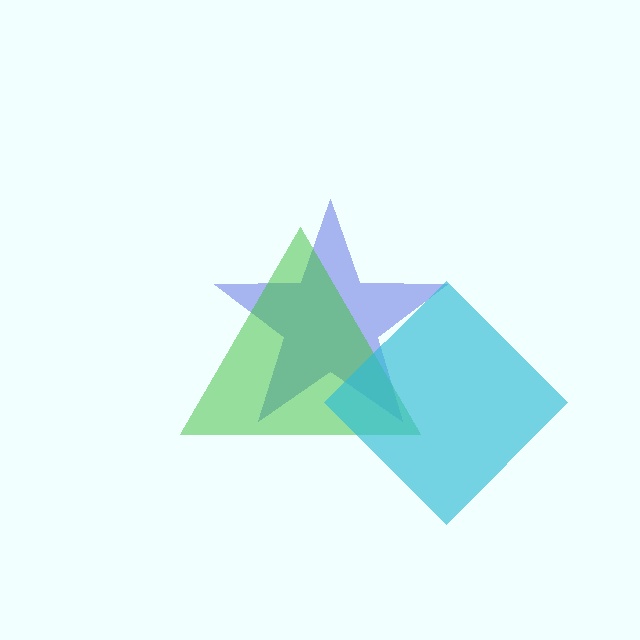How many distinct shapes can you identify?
There are 3 distinct shapes: a blue star, a green triangle, a cyan diamond.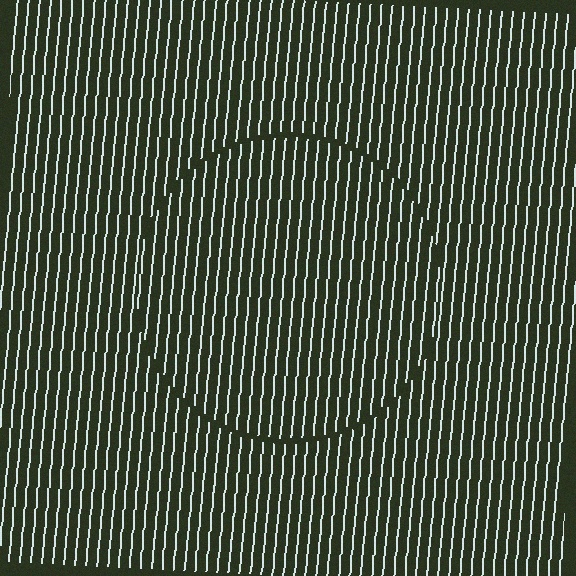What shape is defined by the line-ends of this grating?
An illusory circle. The interior of the shape contains the same grating, shifted by half a period — the contour is defined by the phase discontinuity where line-ends from the inner and outer gratings abut.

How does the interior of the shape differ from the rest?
The interior of the shape contains the same grating, shifted by half a period — the contour is defined by the phase discontinuity where line-ends from the inner and outer gratings abut.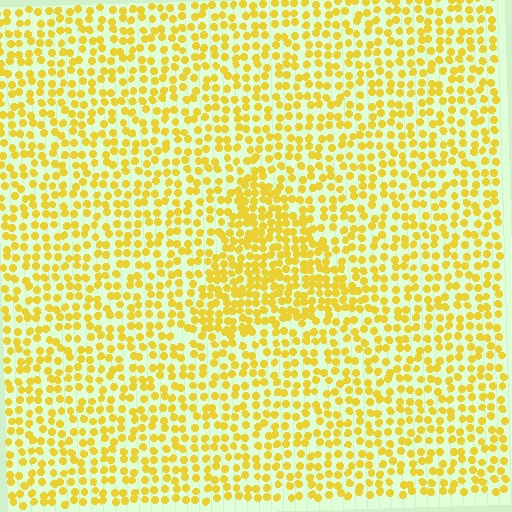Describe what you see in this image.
The image contains small yellow elements arranged at two different densities. A triangle-shaped region is visible where the elements are more densely packed than the surrounding area.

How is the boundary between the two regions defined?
The boundary is defined by a change in element density (approximately 1.7x ratio). All elements are the same color, size, and shape.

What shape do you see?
I see a triangle.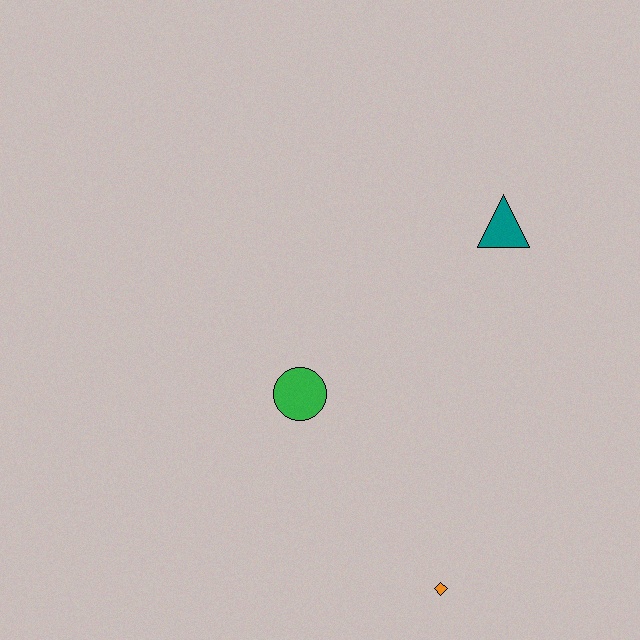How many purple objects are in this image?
There are no purple objects.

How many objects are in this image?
There are 3 objects.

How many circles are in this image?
There is 1 circle.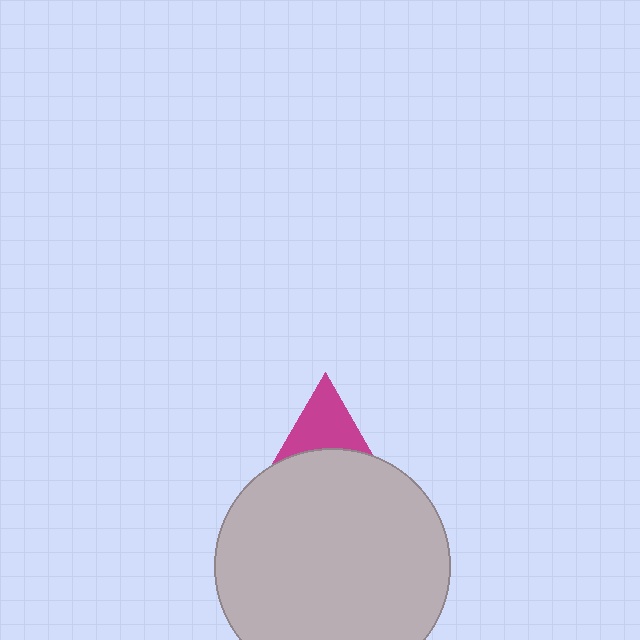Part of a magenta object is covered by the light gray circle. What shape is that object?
It is a triangle.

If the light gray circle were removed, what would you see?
You would see the complete magenta triangle.